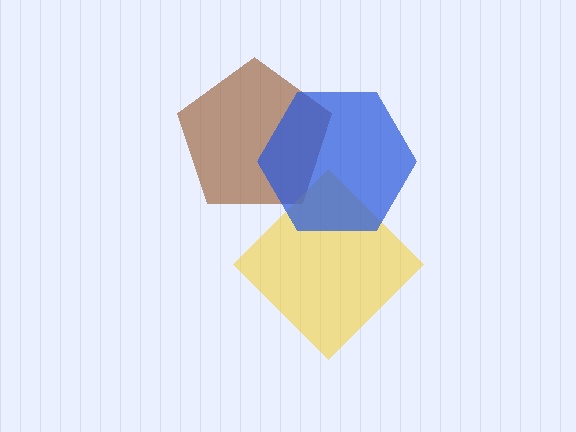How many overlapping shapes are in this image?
There are 3 overlapping shapes in the image.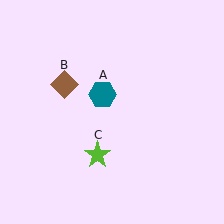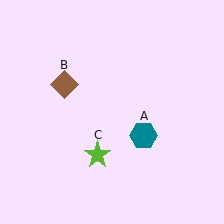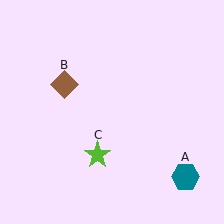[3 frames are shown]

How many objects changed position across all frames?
1 object changed position: teal hexagon (object A).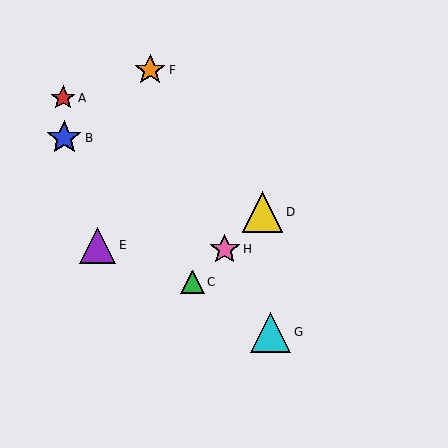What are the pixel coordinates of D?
Object D is at (262, 212).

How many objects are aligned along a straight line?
3 objects (C, D, H) are aligned along a straight line.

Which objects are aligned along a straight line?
Objects C, D, H are aligned along a straight line.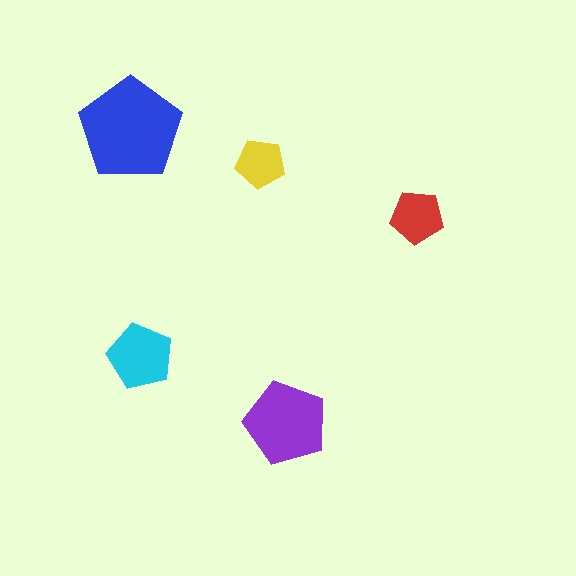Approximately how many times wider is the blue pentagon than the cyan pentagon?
About 1.5 times wider.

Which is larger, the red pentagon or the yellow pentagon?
The red one.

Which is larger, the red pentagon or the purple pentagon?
The purple one.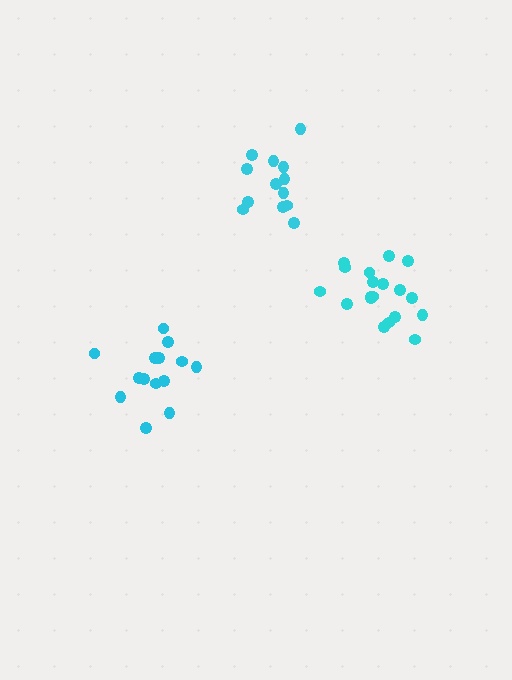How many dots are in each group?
Group 1: 14 dots, Group 2: 13 dots, Group 3: 19 dots (46 total).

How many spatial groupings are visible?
There are 3 spatial groupings.